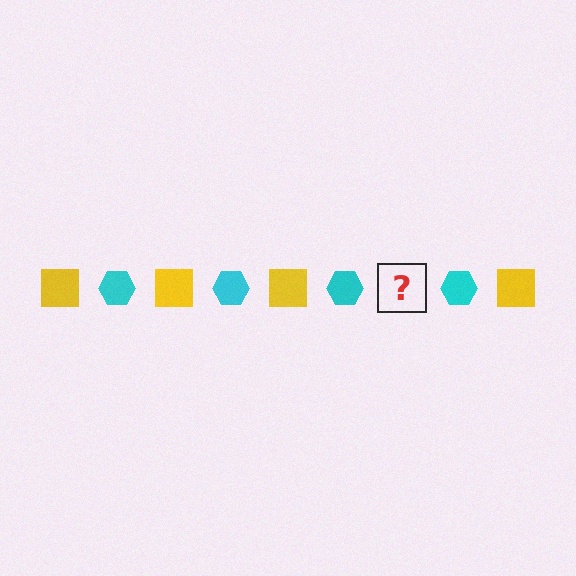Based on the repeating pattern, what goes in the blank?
The blank should be a yellow square.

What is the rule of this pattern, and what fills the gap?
The rule is that the pattern alternates between yellow square and cyan hexagon. The gap should be filled with a yellow square.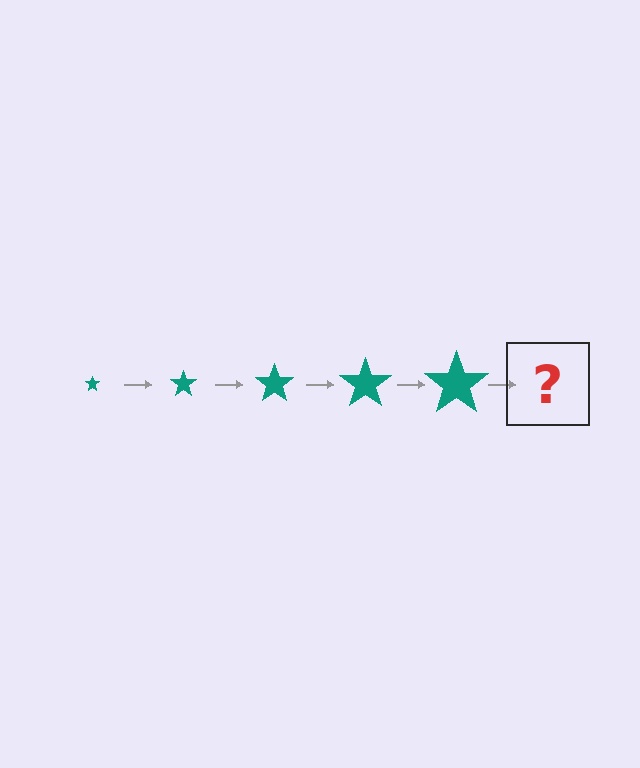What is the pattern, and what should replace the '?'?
The pattern is that the star gets progressively larger each step. The '?' should be a teal star, larger than the previous one.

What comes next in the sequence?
The next element should be a teal star, larger than the previous one.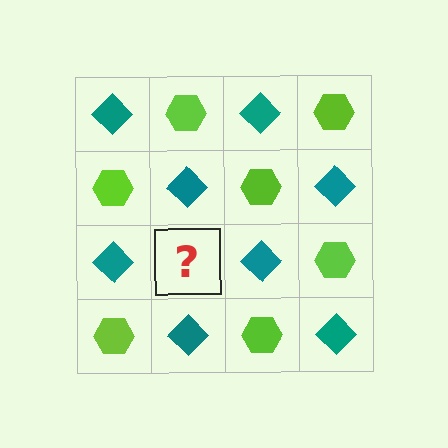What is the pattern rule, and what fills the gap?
The rule is that it alternates teal diamond and lime hexagon in a checkerboard pattern. The gap should be filled with a lime hexagon.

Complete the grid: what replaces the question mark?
The question mark should be replaced with a lime hexagon.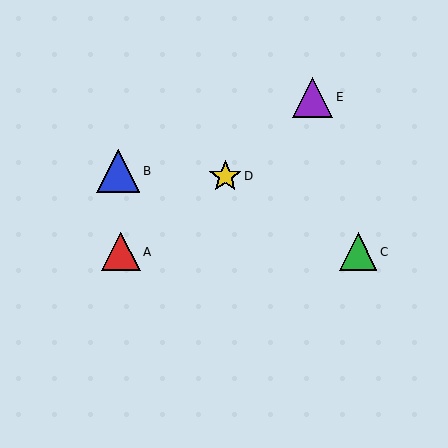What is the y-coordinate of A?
Object A is at y≈252.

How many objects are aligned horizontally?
2 objects (A, C) are aligned horizontally.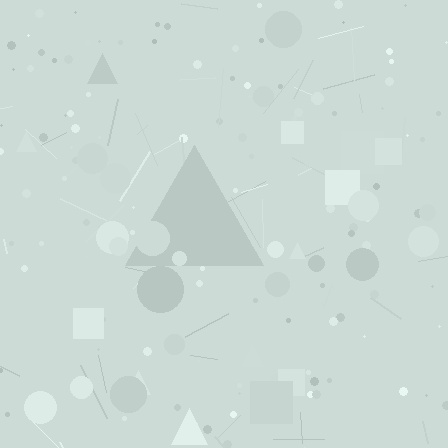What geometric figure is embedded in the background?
A triangle is embedded in the background.